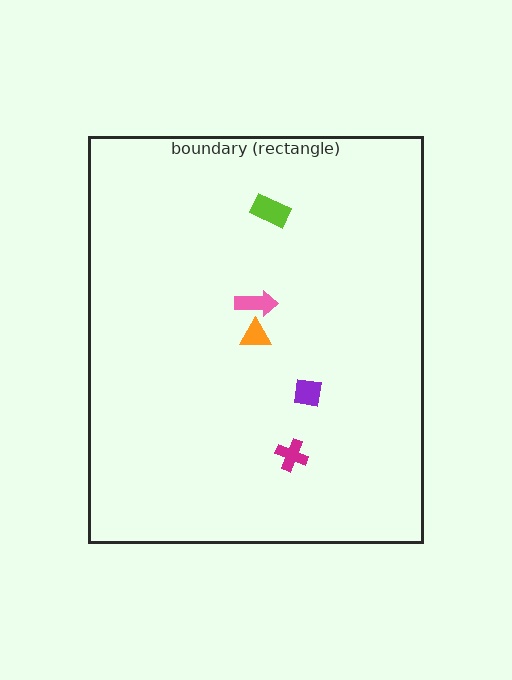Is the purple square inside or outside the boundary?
Inside.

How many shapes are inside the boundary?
5 inside, 0 outside.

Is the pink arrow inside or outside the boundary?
Inside.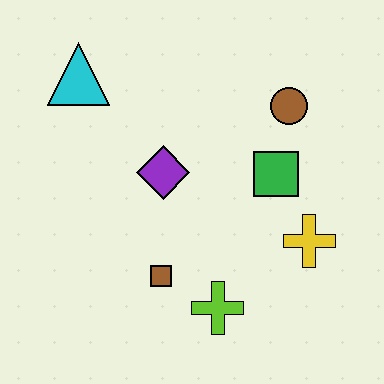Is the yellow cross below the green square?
Yes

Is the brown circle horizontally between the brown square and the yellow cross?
Yes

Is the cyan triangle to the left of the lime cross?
Yes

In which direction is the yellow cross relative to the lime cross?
The yellow cross is to the right of the lime cross.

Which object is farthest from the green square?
The cyan triangle is farthest from the green square.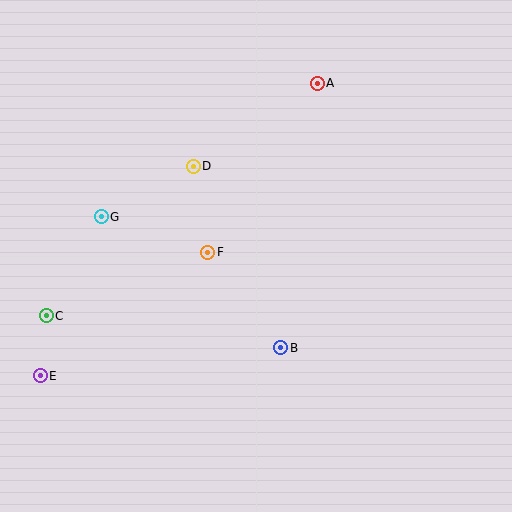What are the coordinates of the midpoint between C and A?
The midpoint between C and A is at (182, 200).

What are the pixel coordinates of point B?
Point B is at (281, 348).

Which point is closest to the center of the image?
Point F at (208, 252) is closest to the center.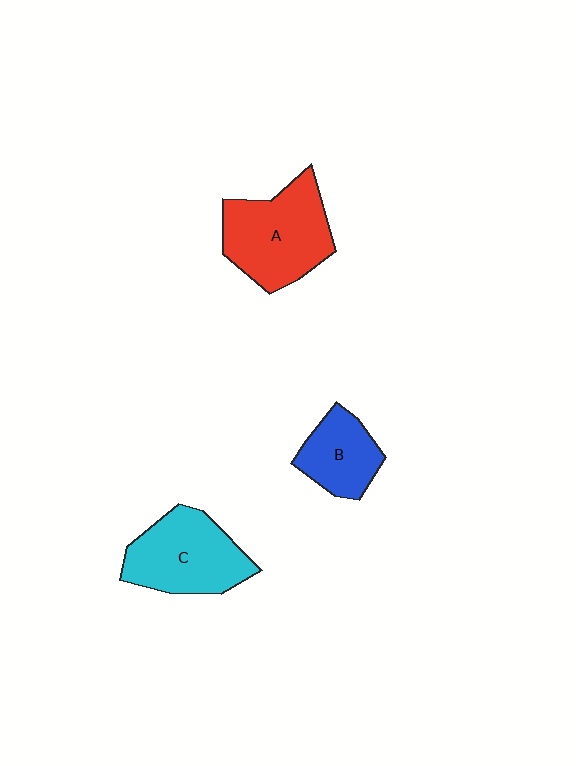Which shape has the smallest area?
Shape B (blue).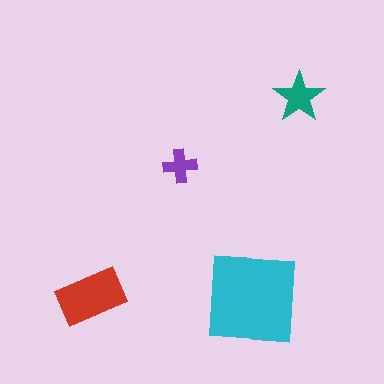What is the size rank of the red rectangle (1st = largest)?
2nd.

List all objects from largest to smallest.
The cyan square, the red rectangle, the teal star, the purple cross.